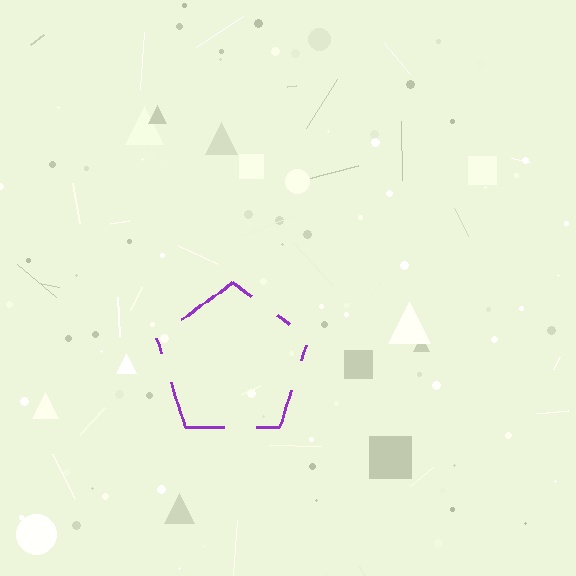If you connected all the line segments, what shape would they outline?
They would outline a pentagon.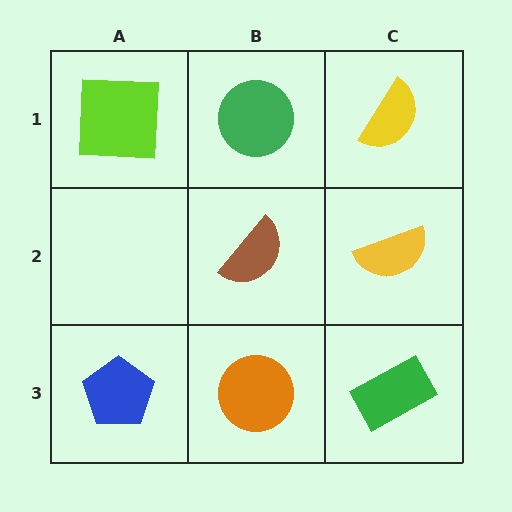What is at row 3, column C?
A green rectangle.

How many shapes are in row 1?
3 shapes.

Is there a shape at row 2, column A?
No, that cell is empty.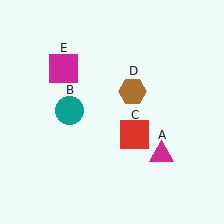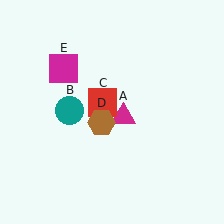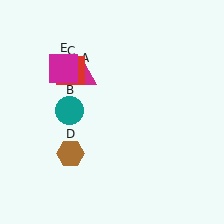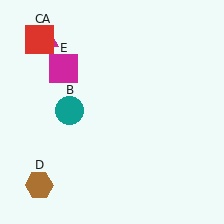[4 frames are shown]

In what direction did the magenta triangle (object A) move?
The magenta triangle (object A) moved up and to the left.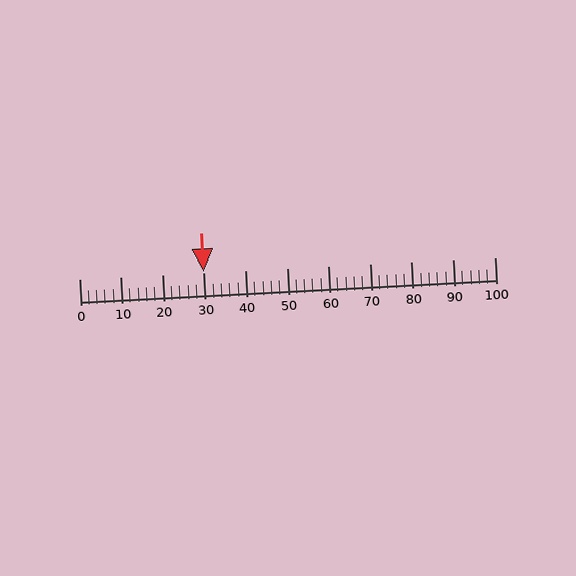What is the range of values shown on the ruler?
The ruler shows values from 0 to 100.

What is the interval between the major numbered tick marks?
The major tick marks are spaced 10 units apart.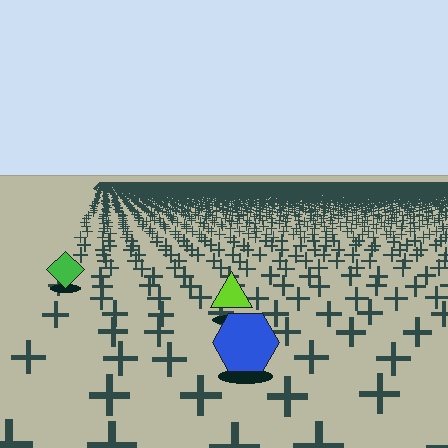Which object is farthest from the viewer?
The green diamond is farthest from the viewer. It appears smaller and the ground texture around it is denser.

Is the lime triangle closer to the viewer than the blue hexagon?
No. The blue hexagon is closer — you can tell from the texture gradient: the ground texture is coarser near it.